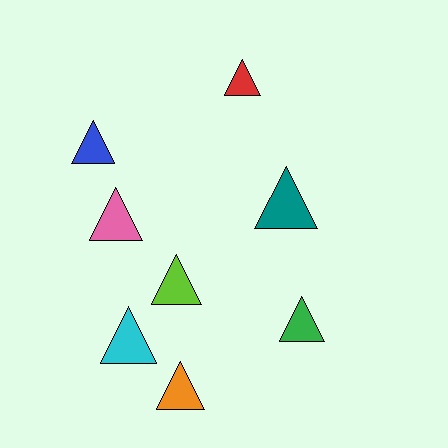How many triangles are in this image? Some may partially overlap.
There are 8 triangles.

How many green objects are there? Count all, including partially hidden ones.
There is 1 green object.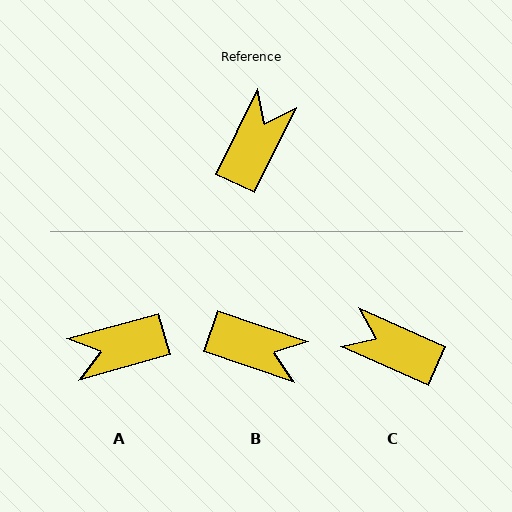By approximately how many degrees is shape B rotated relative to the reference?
Approximately 83 degrees clockwise.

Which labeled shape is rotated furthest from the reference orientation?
A, about 131 degrees away.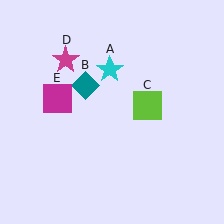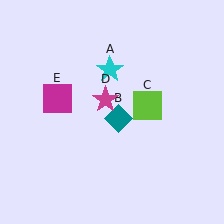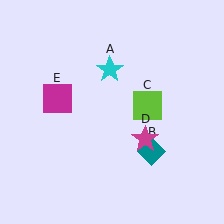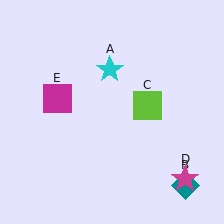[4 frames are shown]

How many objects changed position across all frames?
2 objects changed position: teal diamond (object B), magenta star (object D).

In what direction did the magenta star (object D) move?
The magenta star (object D) moved down and to the right.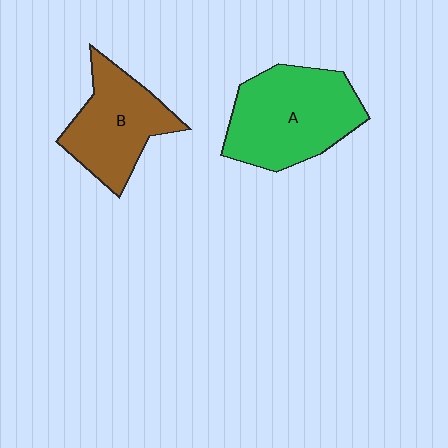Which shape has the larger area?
Shape A (green).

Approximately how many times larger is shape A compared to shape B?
Approximately 1.3 times.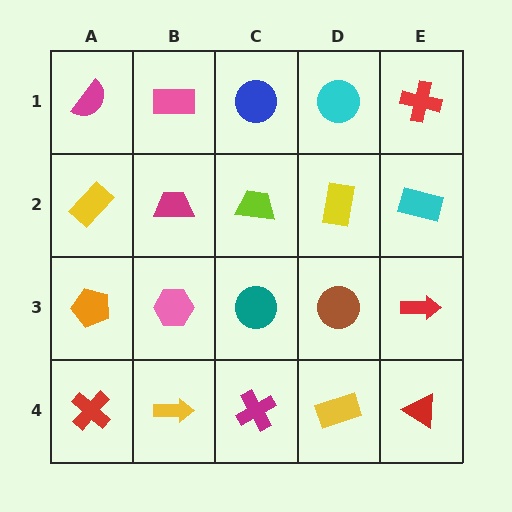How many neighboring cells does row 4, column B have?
3.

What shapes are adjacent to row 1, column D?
A yellow rectangle (row 2, column D), a blue circle (row 1, column C), a red cross (row 1, column E).